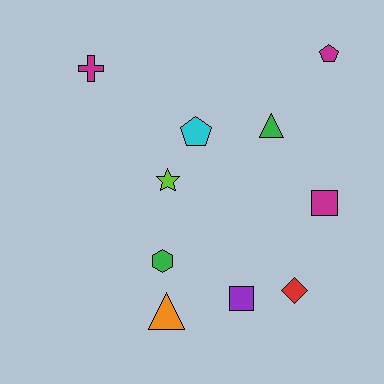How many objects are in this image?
There are 10 objects.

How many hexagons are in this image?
There is 1 hexagon.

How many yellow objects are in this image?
There are no yellow objects.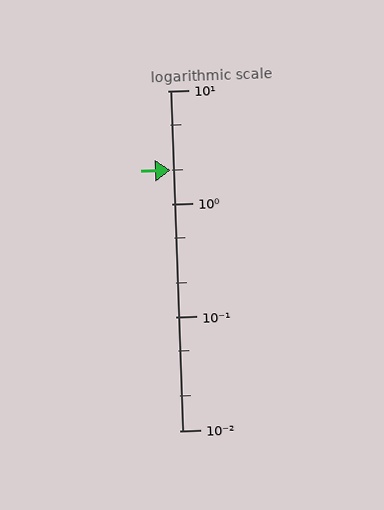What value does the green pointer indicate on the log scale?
The pointer indicates approximately 2.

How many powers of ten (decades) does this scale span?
The scale spans 3 decades, from 0.01 to 10.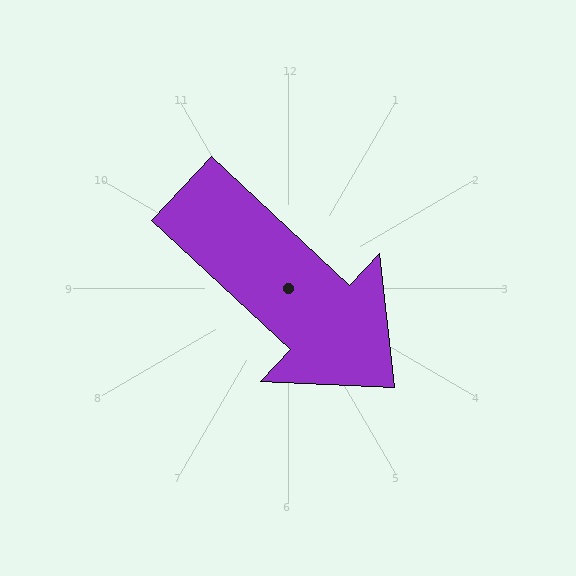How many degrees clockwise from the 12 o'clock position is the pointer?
Approximately 133 degrees.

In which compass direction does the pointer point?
Southeast.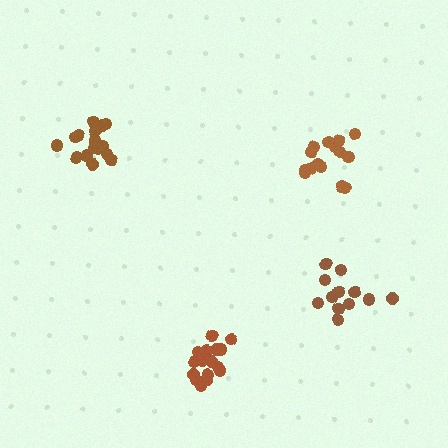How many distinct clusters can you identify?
There are 4 distinct clusters.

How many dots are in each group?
Group 1: 12 dots, Group 2: 17 dots, Group 3: 15 dots, Group 4: 17 dots (61 total).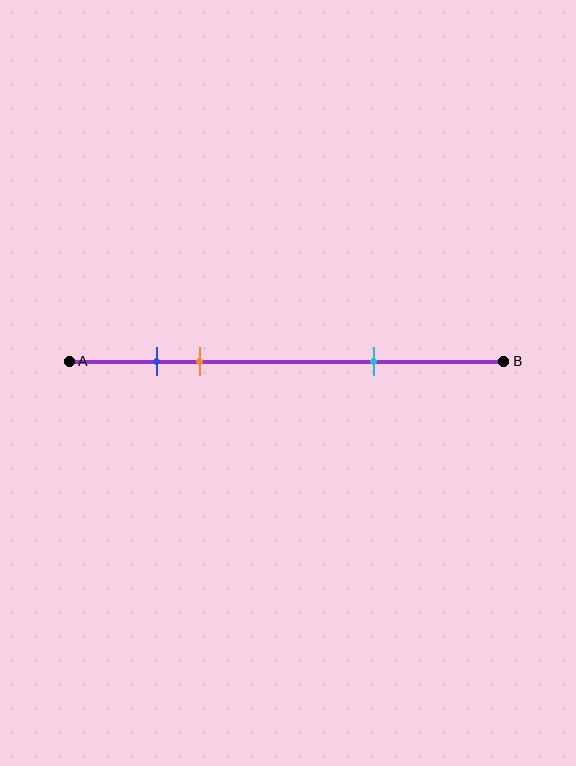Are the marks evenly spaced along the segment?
No, the marks are not evenly spaced.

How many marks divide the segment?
There are 3 marks dividing the segment.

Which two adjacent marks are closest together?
The blue and orange marks are the closest adjacent pair.